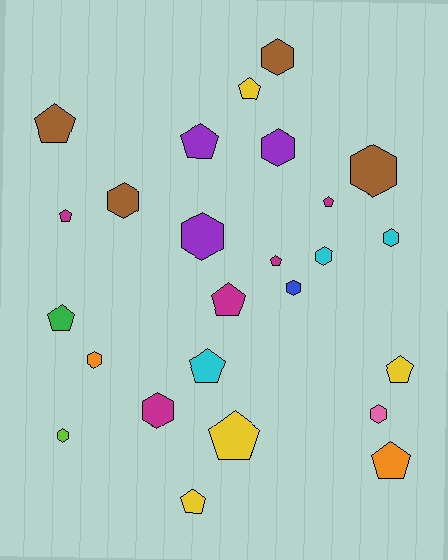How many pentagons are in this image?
There are 13 pentagons.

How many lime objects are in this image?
There is 1 lime object.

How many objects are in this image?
There are 25 objects.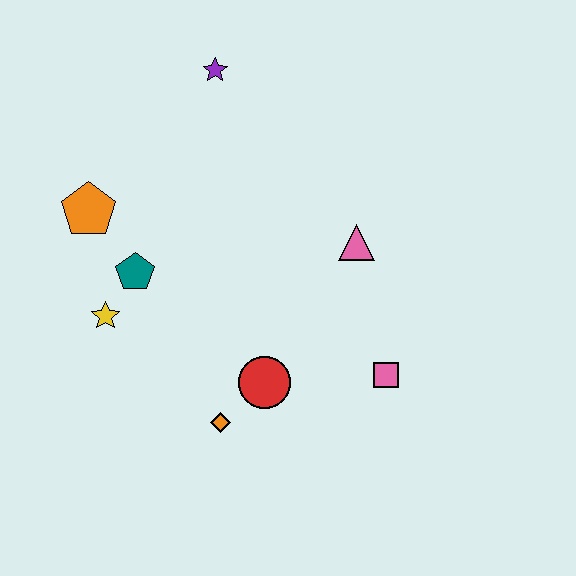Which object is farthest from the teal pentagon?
The pink square is farthest from the teal pentagon.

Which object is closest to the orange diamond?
The red circle is closest to the orange diamond.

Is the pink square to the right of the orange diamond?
Yes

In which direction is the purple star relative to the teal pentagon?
The purple star is above the teal pentagon.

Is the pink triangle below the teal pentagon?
No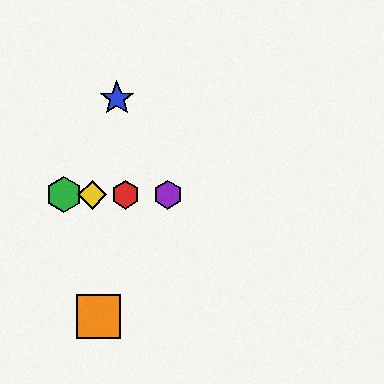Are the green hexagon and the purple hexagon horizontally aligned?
Yes, both are at y≈195.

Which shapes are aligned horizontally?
The red hexagon, the green hexagon, the yellow diamond, the purple hexagon are aligned horizontally.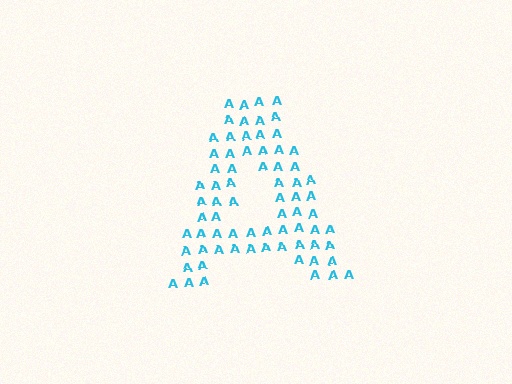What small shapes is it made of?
It is made of small letter A's.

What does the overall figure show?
The overall figure shows the letter A.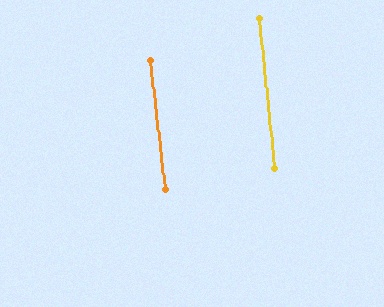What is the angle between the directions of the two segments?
Approximately 0 degrees.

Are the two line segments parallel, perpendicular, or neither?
Parallel — their directions differ by only 0.5°.